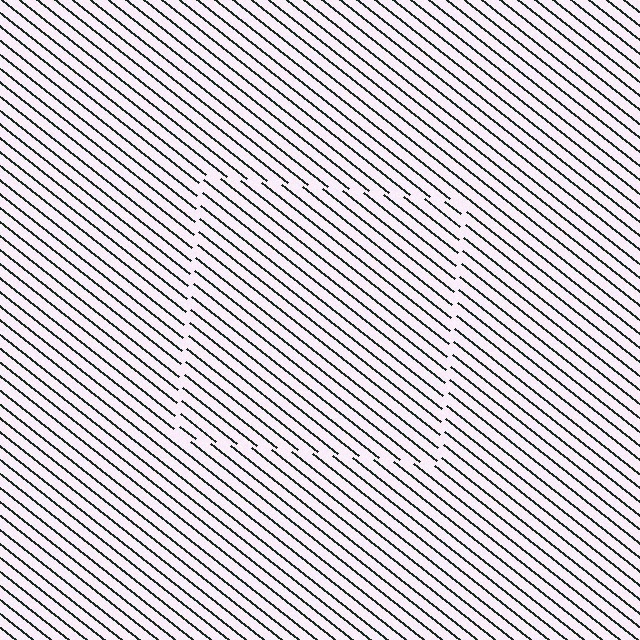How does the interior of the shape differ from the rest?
The interior of the shape contains the same grating, shifted by half a period — the contour is defined by the phase discontinuity where line-ends from the inner and outer gratings abut.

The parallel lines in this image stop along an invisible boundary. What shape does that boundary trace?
An illusory square. The interior of the shape contains the same grating, shifted by half a period — the contour is defined by the phase discontinuity where line-ends from the inner and outer gratings abut.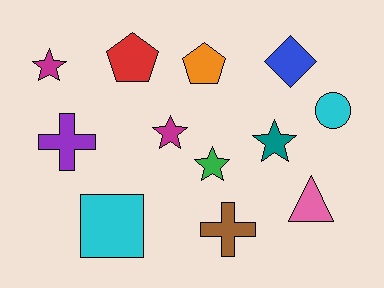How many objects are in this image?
There are 12 objects.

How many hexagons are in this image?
There are no hexagons.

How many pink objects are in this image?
There is 1 pink object.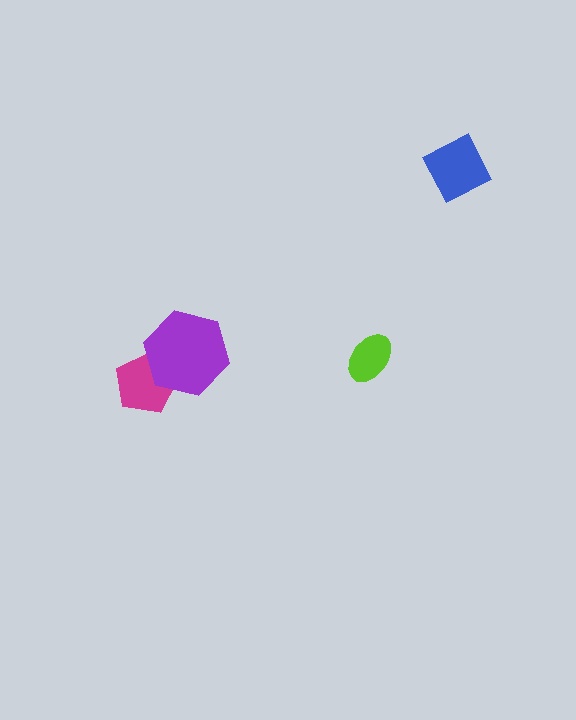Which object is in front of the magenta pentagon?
The purple hexagon is in front of the magenta pentagon.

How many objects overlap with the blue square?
0 objects overlap with the blue square.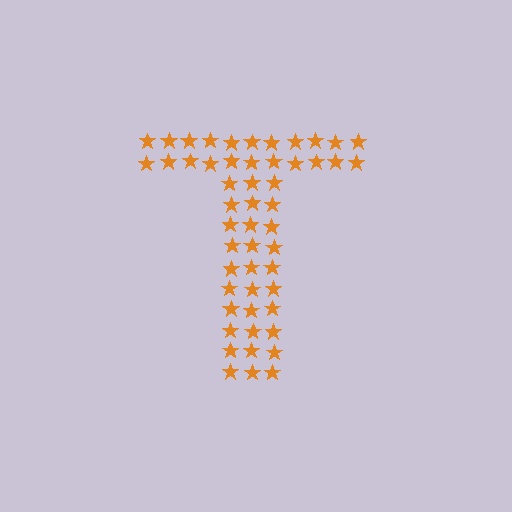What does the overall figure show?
The overall figure shows the letter T.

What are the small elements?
The small elements are stars.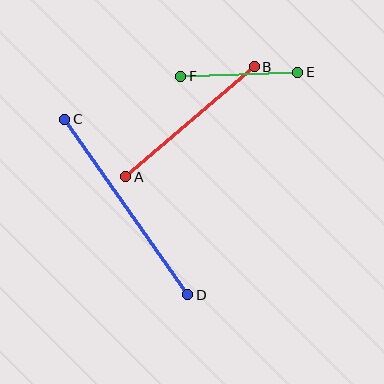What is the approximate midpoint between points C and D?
The midpoint is at approximately (126, 207) pixels.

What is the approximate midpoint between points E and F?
The midpoint is at approximately (239, 74) pixels.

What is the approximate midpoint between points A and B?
The midpoint is at approximately (190, 122) pixels.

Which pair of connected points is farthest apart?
Points C and D are farthest apart.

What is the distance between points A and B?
The distance is approximately 169 pixels.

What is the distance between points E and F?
The distance is approximately 117 pixels.